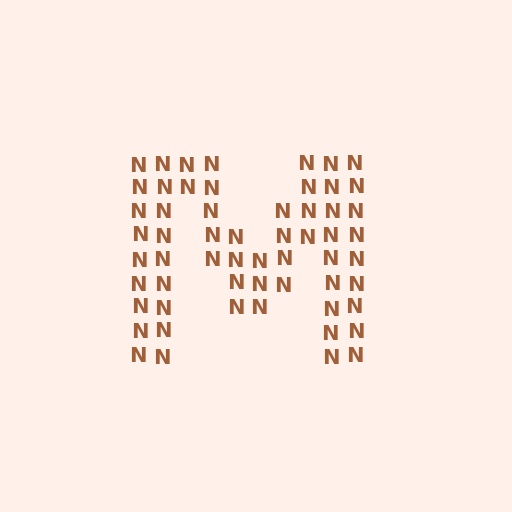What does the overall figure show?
The overall figure shows the letter M.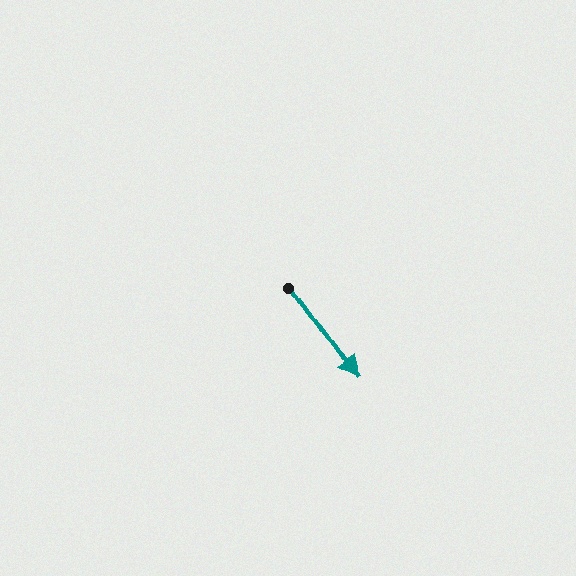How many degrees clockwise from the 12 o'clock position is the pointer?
Approximately 144 degrees.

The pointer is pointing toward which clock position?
Roughly 5 o'clock.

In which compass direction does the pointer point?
Southeast.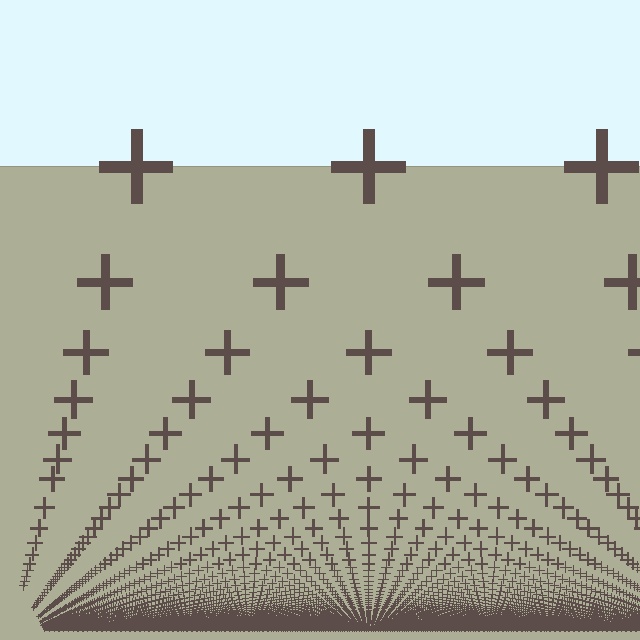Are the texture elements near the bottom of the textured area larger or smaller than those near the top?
Smaller. The gradient is inverted — elements near the bottom are smaller and denser.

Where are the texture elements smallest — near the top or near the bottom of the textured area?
Near the bottom.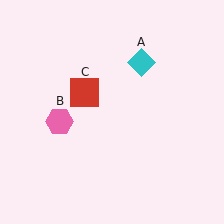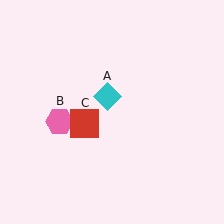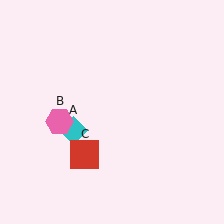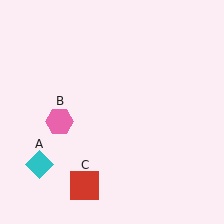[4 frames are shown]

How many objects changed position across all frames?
2 objects changed position: cyan diamond (object A), red square (object C).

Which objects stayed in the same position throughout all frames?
Pink hexagon (object B) remained stationary.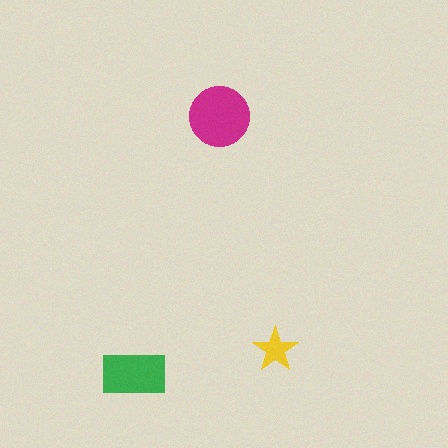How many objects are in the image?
There are 3 objects in the image.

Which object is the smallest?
The yellow star.